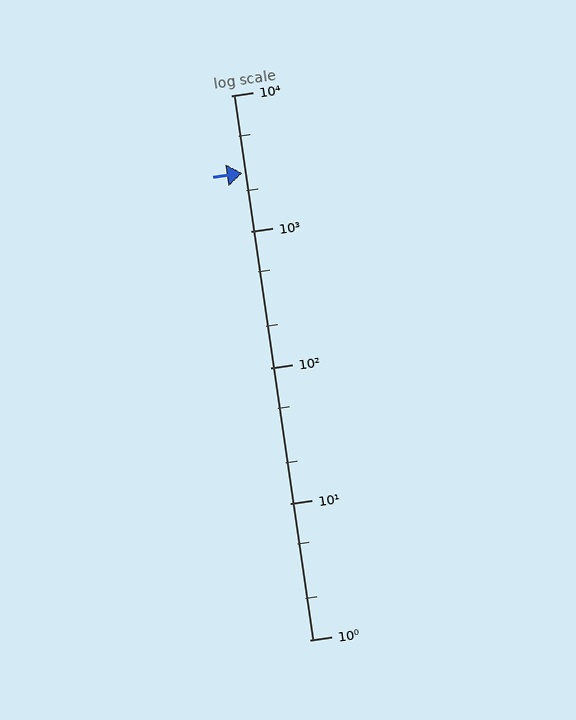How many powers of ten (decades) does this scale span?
The scale spans 4 decades, from 1 to 10000.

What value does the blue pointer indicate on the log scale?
The pointer indicates approximately 2700.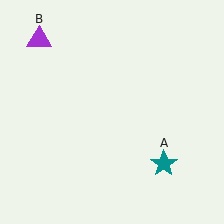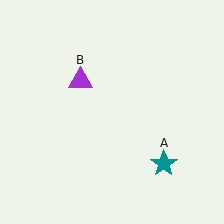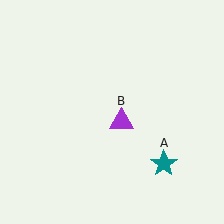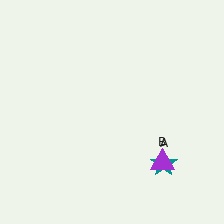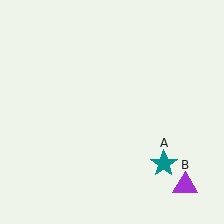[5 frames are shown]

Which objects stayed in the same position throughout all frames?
Teal star (object A) remained stationary.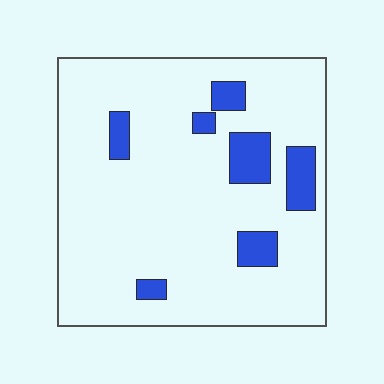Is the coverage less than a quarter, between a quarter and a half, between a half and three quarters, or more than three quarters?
Less than a quarter.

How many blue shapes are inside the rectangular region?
7.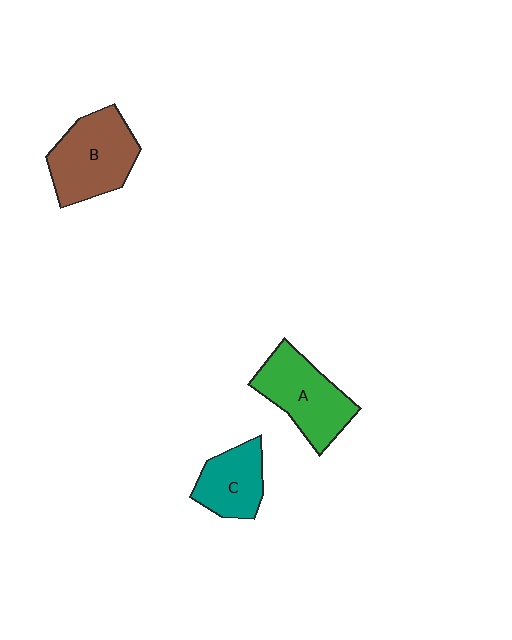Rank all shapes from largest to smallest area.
From largest to smallest: B (brown), A (green), C (teal).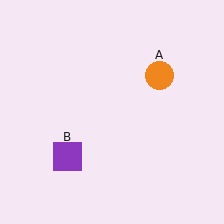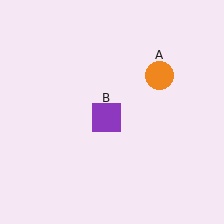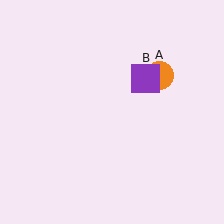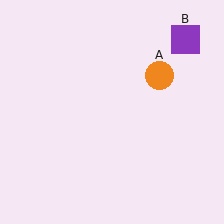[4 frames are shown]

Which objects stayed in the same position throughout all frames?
Orange circle (object A) remained stationary.